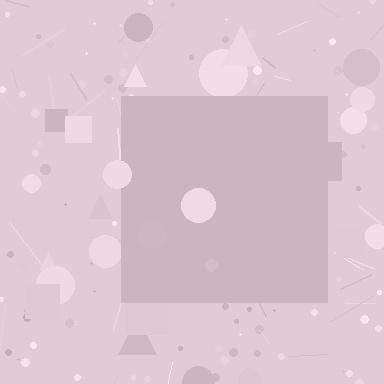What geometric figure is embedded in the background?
A square is embedded in the background.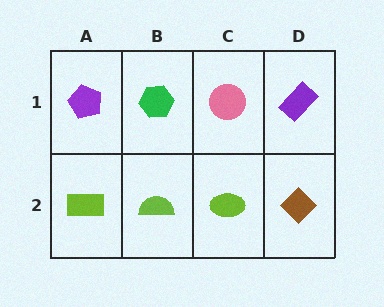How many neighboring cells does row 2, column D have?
2.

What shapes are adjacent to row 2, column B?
A green hexagon (row 1, column B), a lime rectangle (row 2, column A), a lime ellipse (row 2, column C).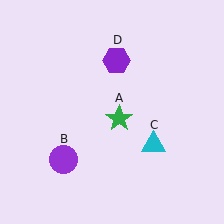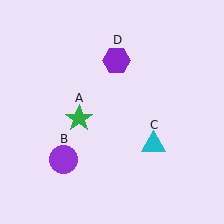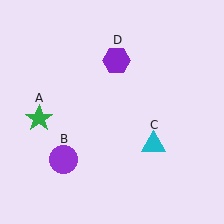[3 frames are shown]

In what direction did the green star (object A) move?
The green star (object A) moved left.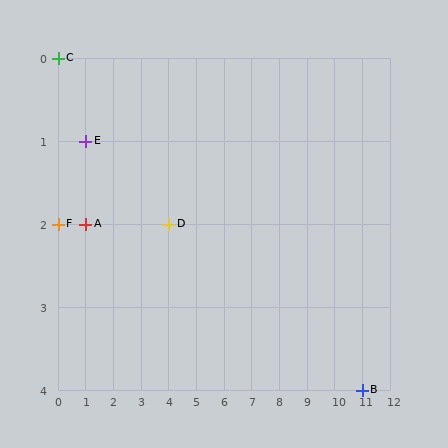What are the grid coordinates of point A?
Point A is at grid coordinates (1, 2).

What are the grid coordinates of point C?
Point C is at grid coordinates (0, 0).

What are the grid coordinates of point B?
Point B is at grid coordinates (11, 4).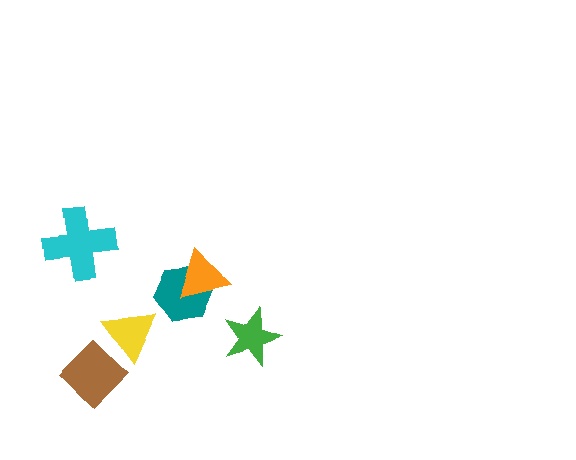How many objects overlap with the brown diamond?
1 object overlaps with the brown diamond.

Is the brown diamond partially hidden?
Yes, it is partially covered by another shape.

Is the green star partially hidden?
No, no other shape covers it.